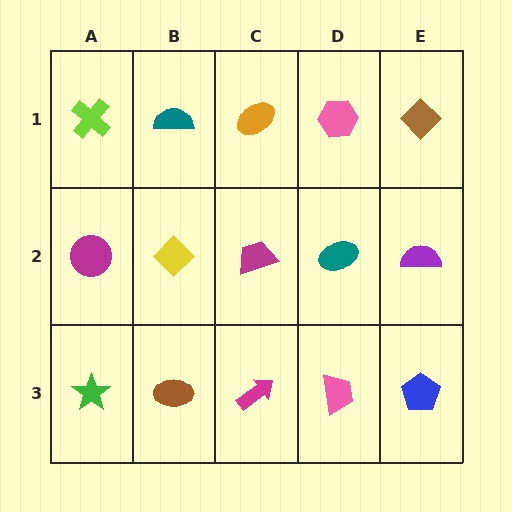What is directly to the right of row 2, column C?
A teal ellipse.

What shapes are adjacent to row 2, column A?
A lime cross (row 1, column A), a green star (row 3, column A), a yellow diamond (row 2, column B).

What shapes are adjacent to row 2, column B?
A teal semicircle (row 1, column B), a brown ellipse (row 3, column B), a magenta circle (row 2, column A), a magenta trapezoid (row 2, column C).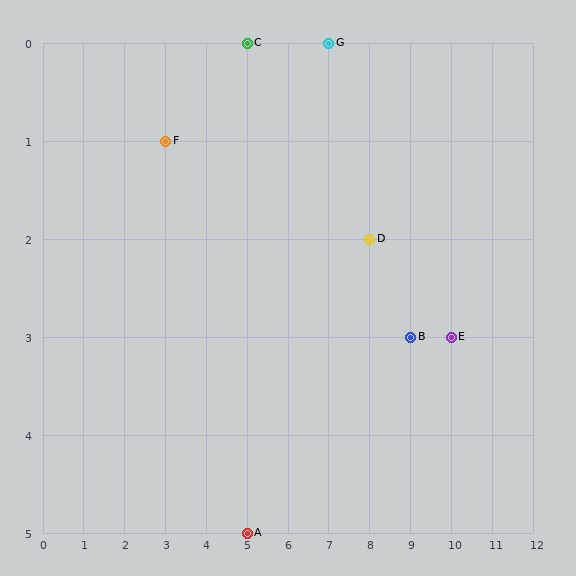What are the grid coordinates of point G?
Point G is at grid coordinates (7, 0).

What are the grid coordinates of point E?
Point E is at grid coordinates (10, 3).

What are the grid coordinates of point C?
Point C is at grid coordinates (5, 0).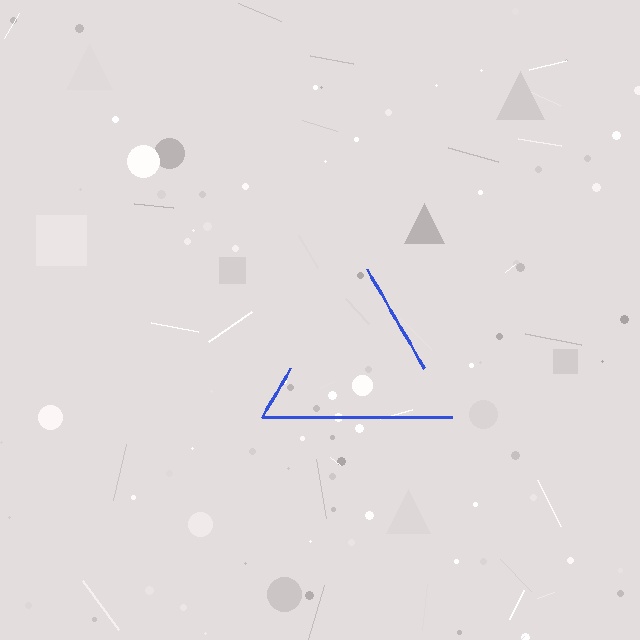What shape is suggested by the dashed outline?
The dashed outline suggests a triangle.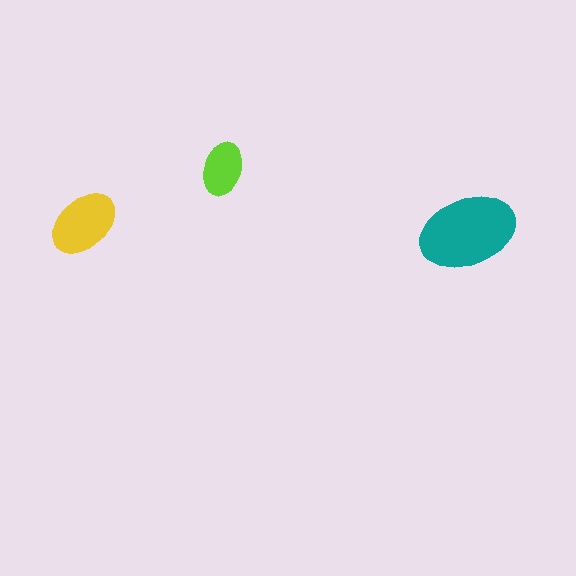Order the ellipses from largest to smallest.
the teal one, the yellow one, the lime one.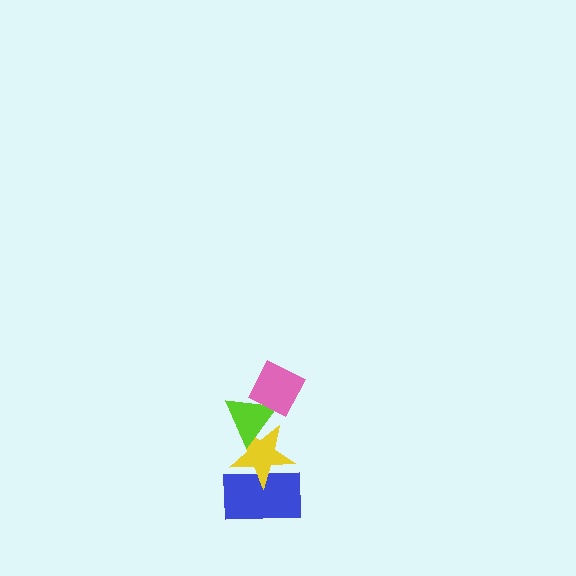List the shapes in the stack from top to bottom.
From top to bottom: the pink diamond, the lime triangle, the yellow star, the blue rectangle.